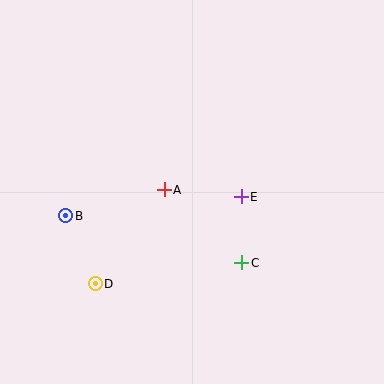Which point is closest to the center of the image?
Point A at (164, 190) is closest to the center.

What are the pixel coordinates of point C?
Point C is at (242, 263).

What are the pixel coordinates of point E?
Point E is at (241, 197).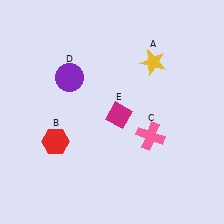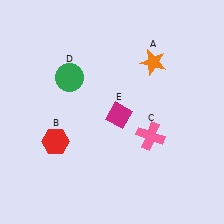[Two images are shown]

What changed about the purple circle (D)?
In Image 1, D is purple. In Image 2, it changed to green.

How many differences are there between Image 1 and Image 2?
There are 2 differences between the two images.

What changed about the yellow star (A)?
In Image 1, A is yellow. In Image 2, it changed to orange.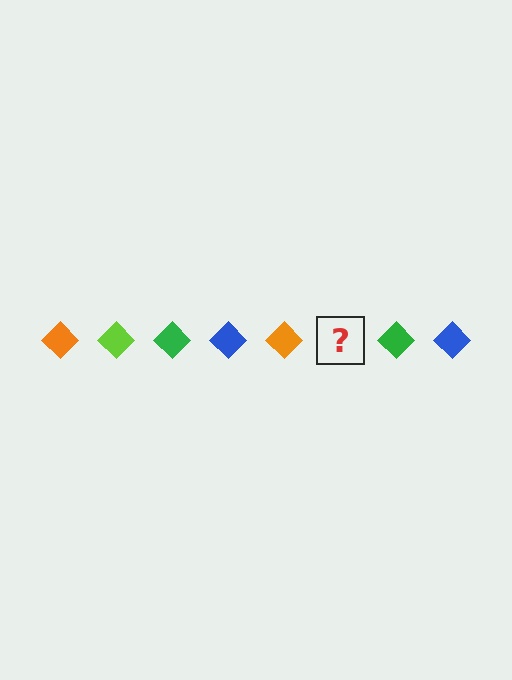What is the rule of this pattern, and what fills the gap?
The rule is that the pattern cycles through orange, lime, green, blue diamonds. The gap should be filled with a lime diamond.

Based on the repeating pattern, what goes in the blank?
The blank should be a lime diamond.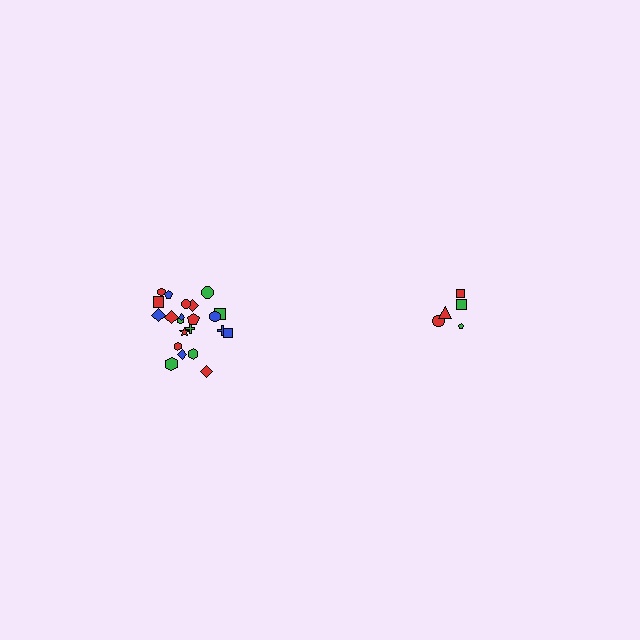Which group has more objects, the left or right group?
The left group.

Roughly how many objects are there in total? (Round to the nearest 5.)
Roughly 25 objects in total.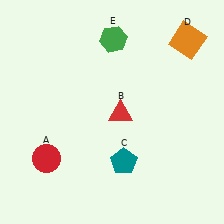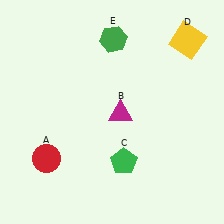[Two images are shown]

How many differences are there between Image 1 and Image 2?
There are 3 differences between the two images.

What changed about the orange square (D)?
In Image 1, D is orange. In Image 2, it changed to yellow.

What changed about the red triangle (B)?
In Image 1, B is red. In Image 2, it changed to magenta.